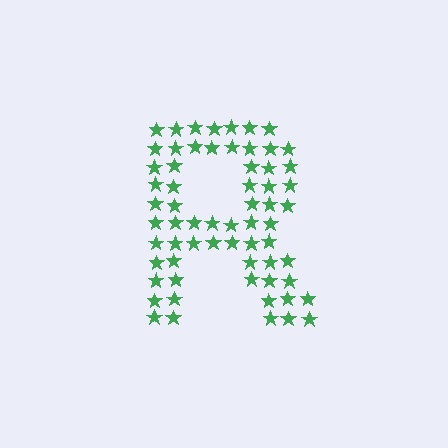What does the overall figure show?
The overall figure shows the letter R.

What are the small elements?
The small elements are stars.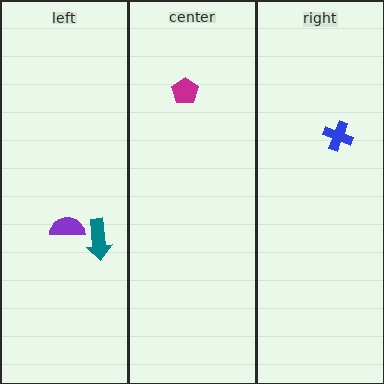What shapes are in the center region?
The magenta pentagon.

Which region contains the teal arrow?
The left region.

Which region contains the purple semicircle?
The left region.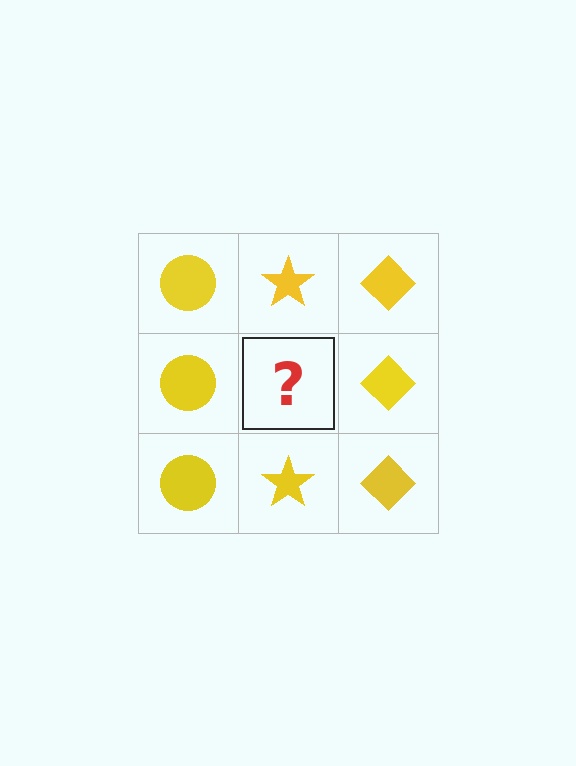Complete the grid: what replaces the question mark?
The question mark should be replaced with a yellow star.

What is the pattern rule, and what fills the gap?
The rule is that each column has a consistent shape. The gap should be filled with a yellow star.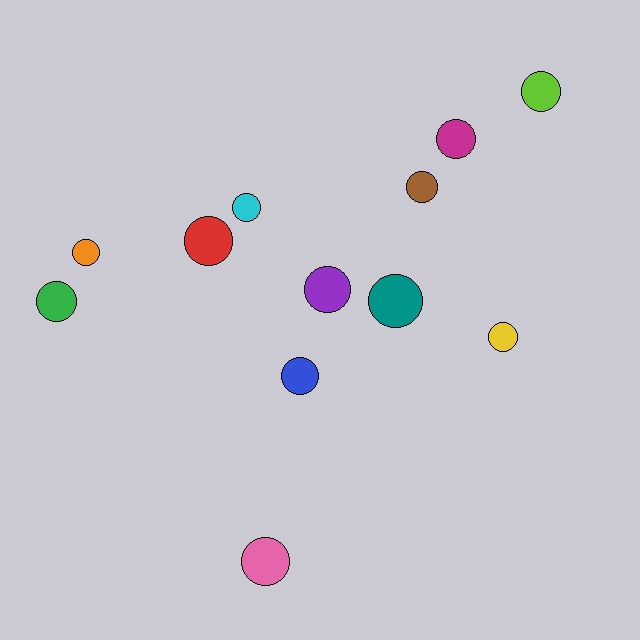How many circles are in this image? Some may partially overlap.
There are 12 circles.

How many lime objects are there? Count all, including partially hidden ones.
There is 1 lime object.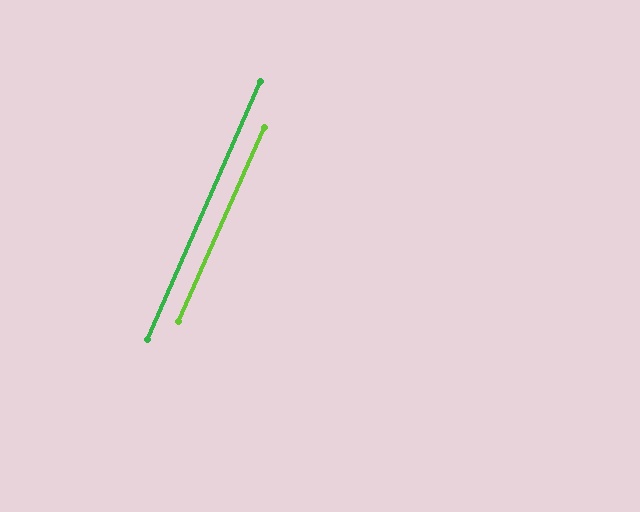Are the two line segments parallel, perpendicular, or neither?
Parallel — their directions differ by only 0.5°.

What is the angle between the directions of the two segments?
Approximately 1 degree.